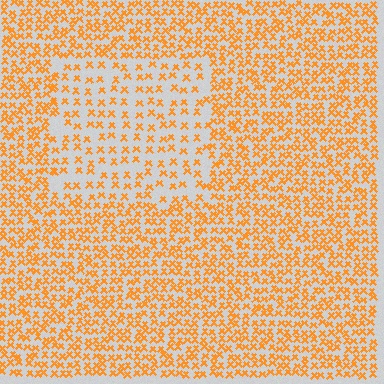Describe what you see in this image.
The image contains small orange elements arranged at two different densities. A rectangle-shaped region is visible where the elements are less densely packed than the surrounding area.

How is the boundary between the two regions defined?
The boundary is defined by a change in element density (approximately 2.0x ratio). All elements are the same color, size, and shape.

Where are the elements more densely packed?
The elements are more densely packed outside the rectangle boundary.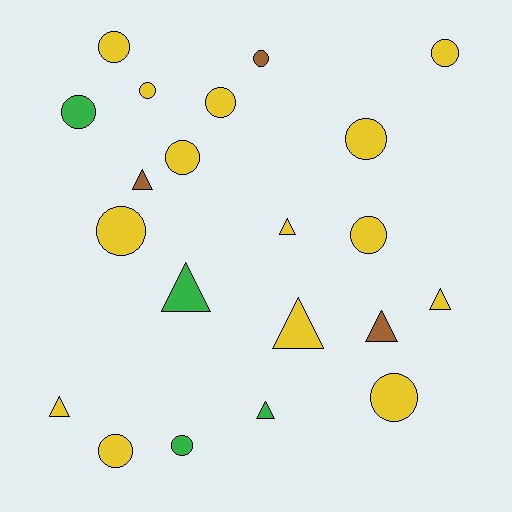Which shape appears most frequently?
Circle, with 13 objects.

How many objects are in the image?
There are 21 objects.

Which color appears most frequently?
Yellow, with 14 objects.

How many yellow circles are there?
There are 10 yellow circles.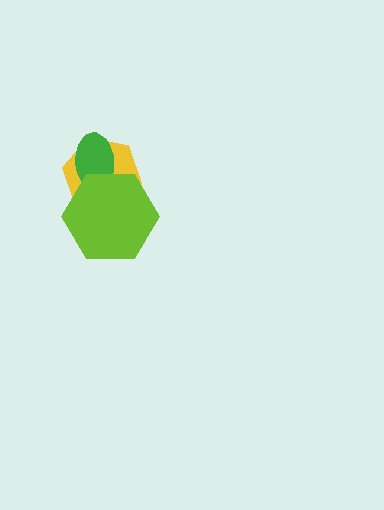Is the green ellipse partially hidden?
Yes, it is partially covered by another shape.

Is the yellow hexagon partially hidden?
Yes, it is partially covered by another shape.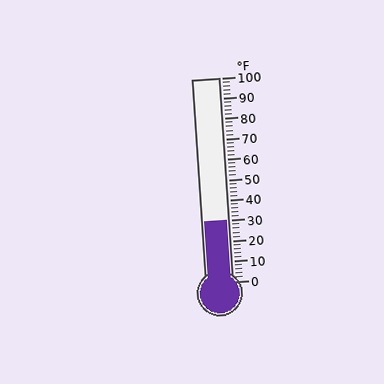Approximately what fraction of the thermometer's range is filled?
The thermometer is filled to approximately 30% of its range.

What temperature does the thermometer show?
The thermometer shows approximately 30°F.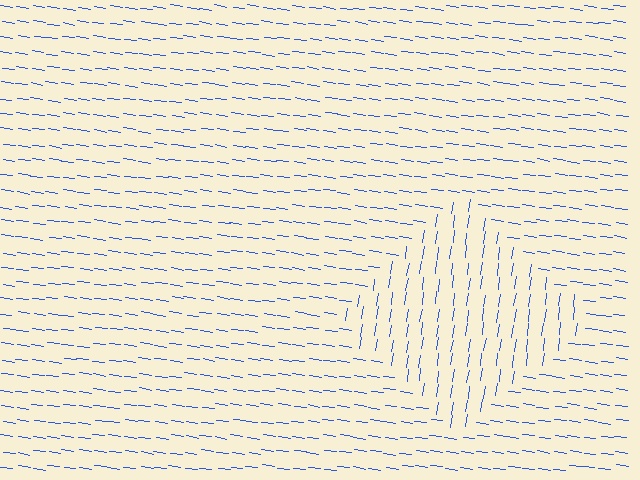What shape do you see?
I see a diamond.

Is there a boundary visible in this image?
Yes, there is a texture boundary formed by a change in line orientation.